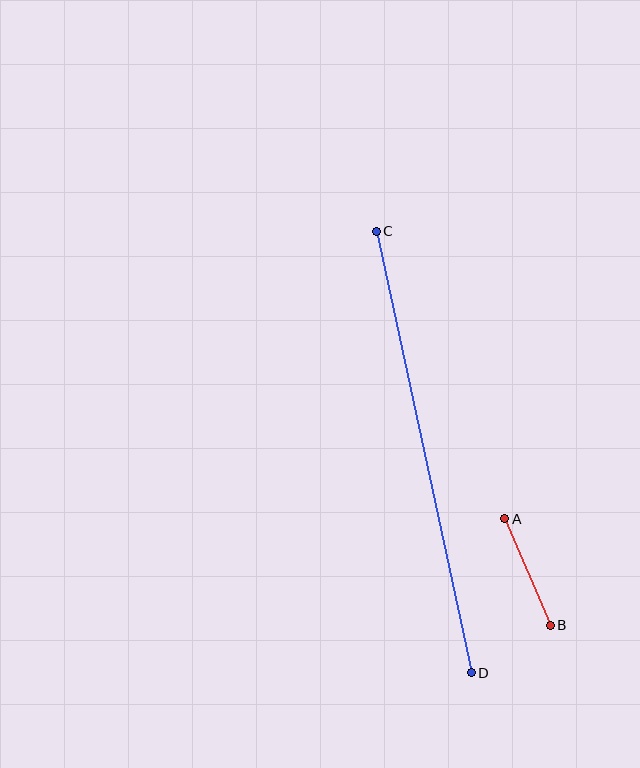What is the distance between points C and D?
The distance is approximately 452 pixels.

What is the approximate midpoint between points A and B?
The midpoint is at approximately (528, 572) pixels.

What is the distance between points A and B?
The distance is approximately 116 pixels.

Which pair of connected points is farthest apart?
Points C and D are farthest apart.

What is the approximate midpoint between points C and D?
The midpoint is at approximately (424, 452) pixels.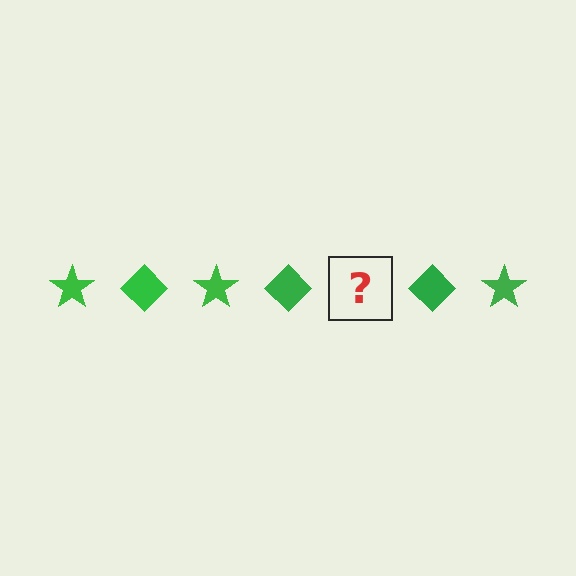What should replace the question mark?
The question mark should be replaced with a green star.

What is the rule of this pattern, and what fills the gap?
The rule is that the pattern cycles through star, diamond shapes in green. The gap should be filled with a green star.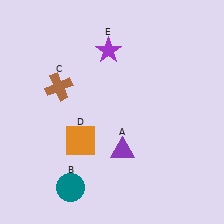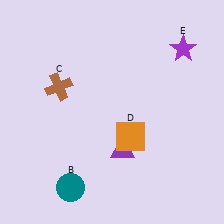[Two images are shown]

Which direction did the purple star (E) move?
The purple star (E) moved right.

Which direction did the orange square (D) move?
The orange square (D) moved right.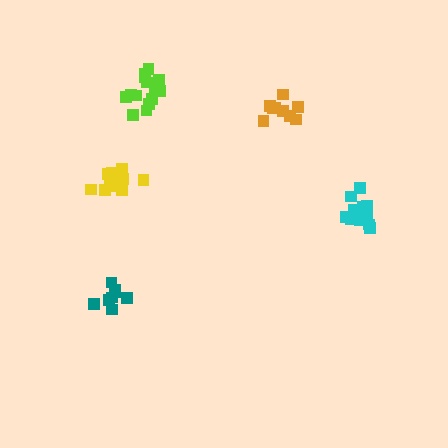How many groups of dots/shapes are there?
There are 5 groups.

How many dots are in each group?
Group 1: 9 dots, Group 2: 13 dots, Group 3: 12 dots, Group 4: 14 dots, Group 5: 8 dots (56 total).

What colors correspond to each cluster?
The clusters are colored: orange, yellow, cyan, lime, teal.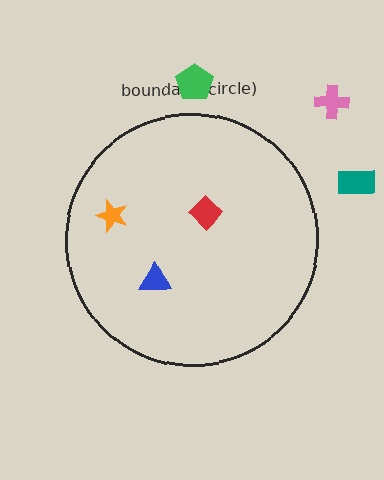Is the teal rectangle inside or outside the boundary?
Outside.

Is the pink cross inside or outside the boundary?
Outside.